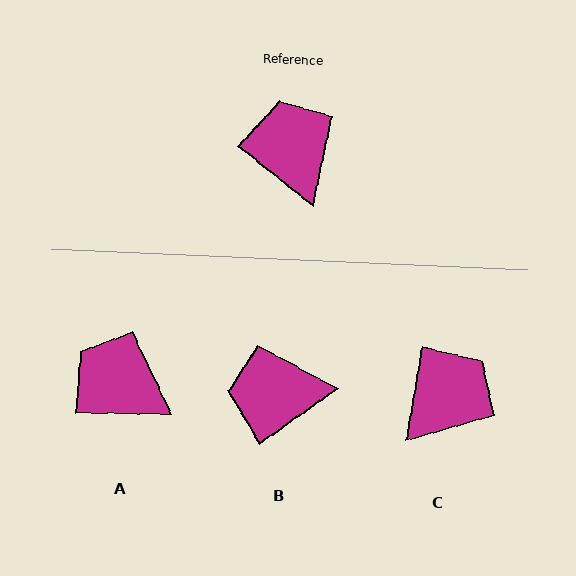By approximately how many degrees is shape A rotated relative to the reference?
Approximately 38 degrees counter-clockwise.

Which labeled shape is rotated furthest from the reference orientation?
B, about 74 degrees away.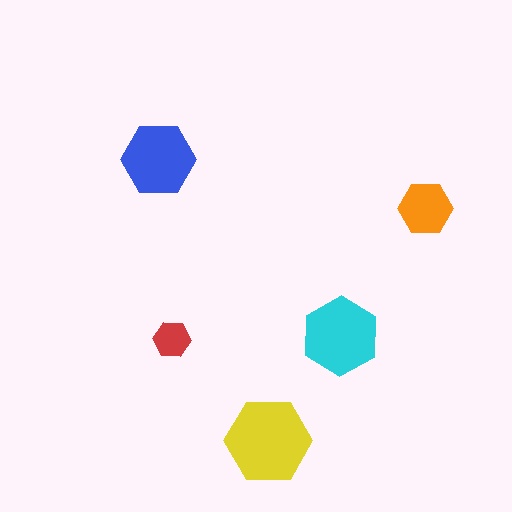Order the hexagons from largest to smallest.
the yellow one, the cyan one, the blue one, the orange one, the red one.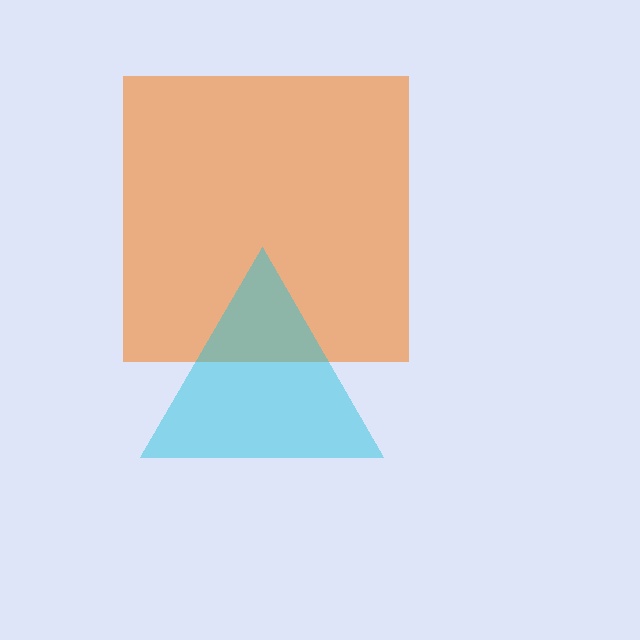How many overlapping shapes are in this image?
There are 2 overlapping shapes in the image.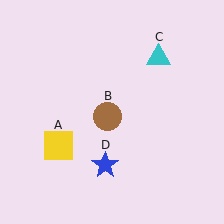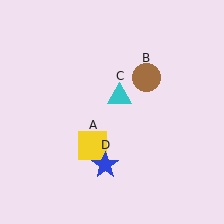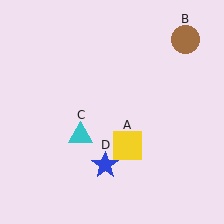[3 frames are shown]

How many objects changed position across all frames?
3 objects changed position: yellow square (object A), brown circle (object B), cyan triangle (object C).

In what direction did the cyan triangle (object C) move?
The cyan triangle (object C) moved down and to the left.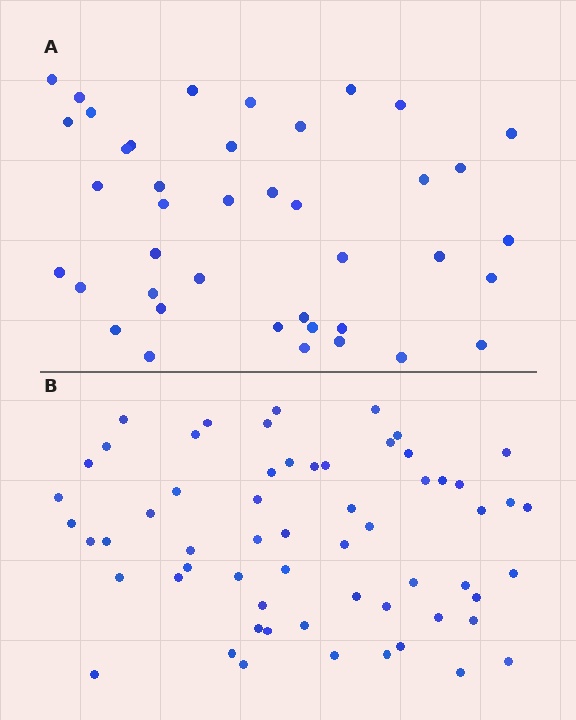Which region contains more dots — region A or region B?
Region B (the bottom region) has more dots.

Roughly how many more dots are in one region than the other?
Region B has approximately 20 more dots than region A.